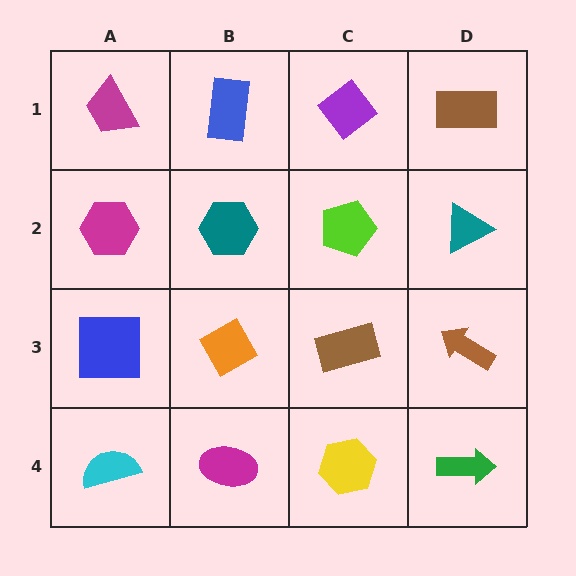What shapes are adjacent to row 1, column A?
A magenta hexagon (row 2, column A), a blue rectangle (row 1, column B).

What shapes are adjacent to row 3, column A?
A magenta hexagon (row 2, column A), a cyan semicircle (row 4, column A), an orange diamond (row 3, column B).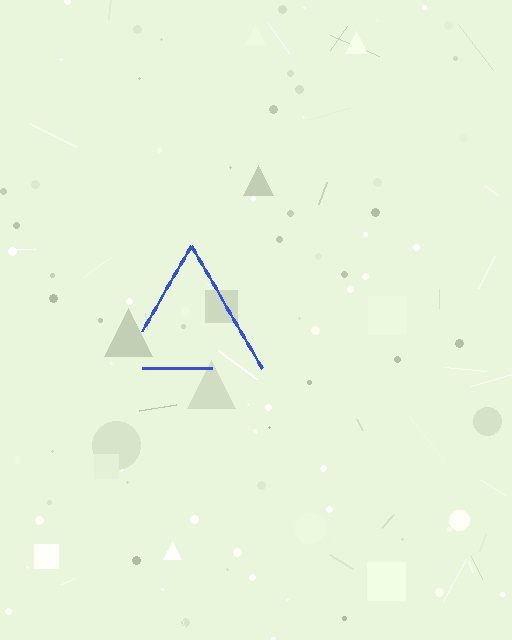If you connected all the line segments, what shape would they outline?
They would outline a triangle.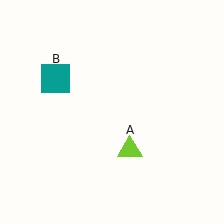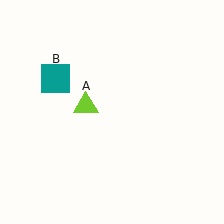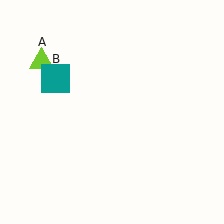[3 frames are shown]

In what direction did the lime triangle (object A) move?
The lime triangle (object A) moved up and to the left.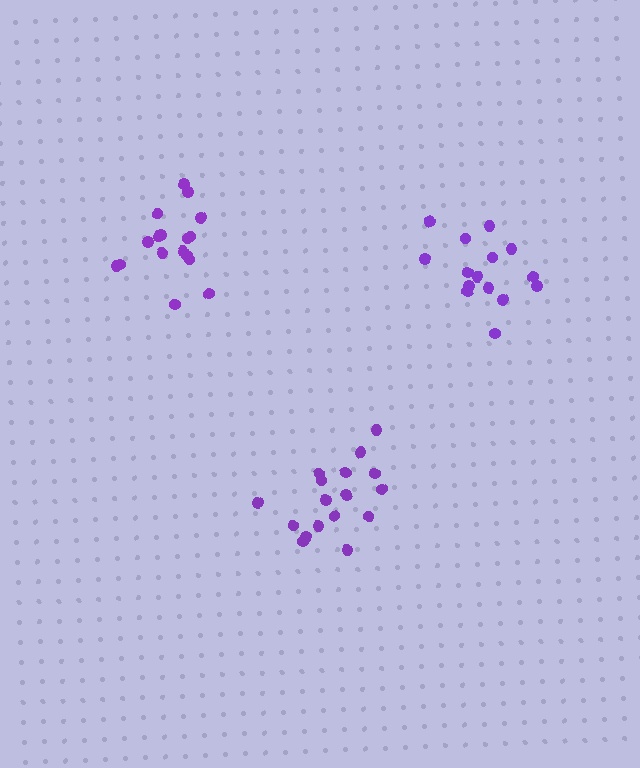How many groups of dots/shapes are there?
There are 3 groups.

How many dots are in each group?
Group 1: 15 dots, Group 2: 17 dots, Group 3: 17 dots (49 total).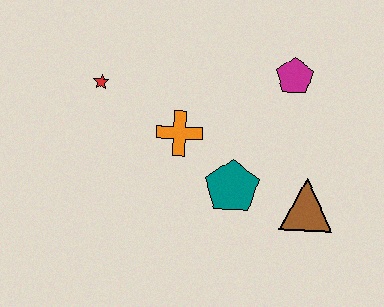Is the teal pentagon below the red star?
Yes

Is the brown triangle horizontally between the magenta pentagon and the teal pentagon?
No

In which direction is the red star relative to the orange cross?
The red star is to the left of the orange cross.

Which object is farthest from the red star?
The brown triangle is farthest from the red star.